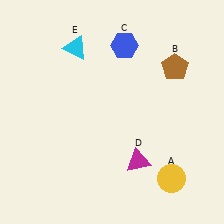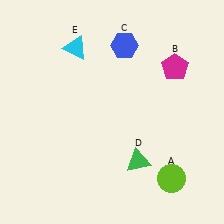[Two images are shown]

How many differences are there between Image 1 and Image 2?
There are 3 differences between the two images.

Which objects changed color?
A changed from yellow to lime. B changed from brown to magenta. D changed from magenta to green.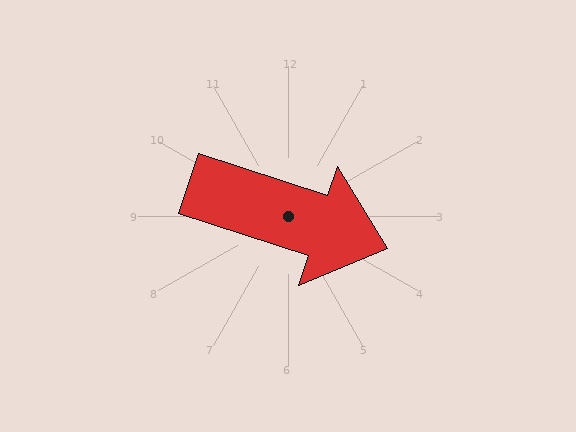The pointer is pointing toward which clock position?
Roughly 4 o'clock.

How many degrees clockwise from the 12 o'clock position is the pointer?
Approximately 108 degrees.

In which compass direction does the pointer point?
East.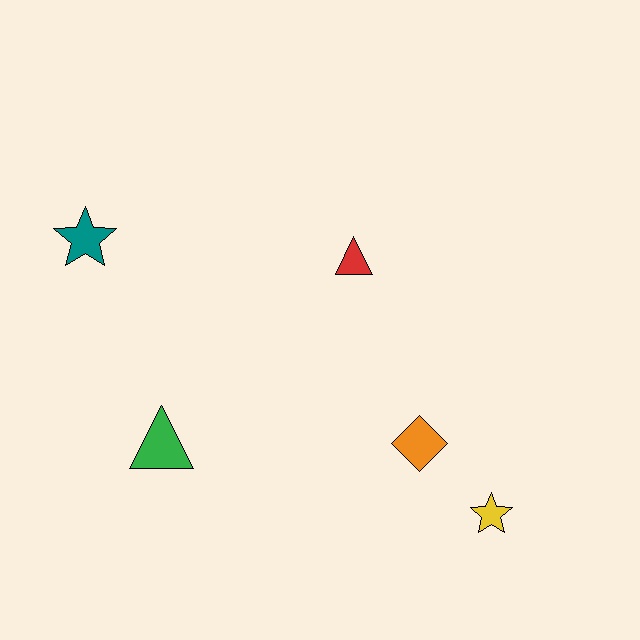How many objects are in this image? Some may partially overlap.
There are 5 objects.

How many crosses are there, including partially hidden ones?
There are no crosses.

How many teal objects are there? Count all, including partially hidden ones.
There is 1 teal object.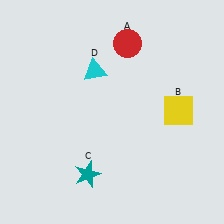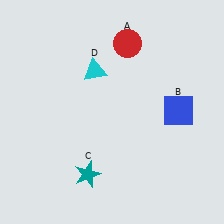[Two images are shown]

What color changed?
The square (B) changed from yellow in Image 1 to blue in Image 2.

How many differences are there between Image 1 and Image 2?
There is 1 difference between the two images.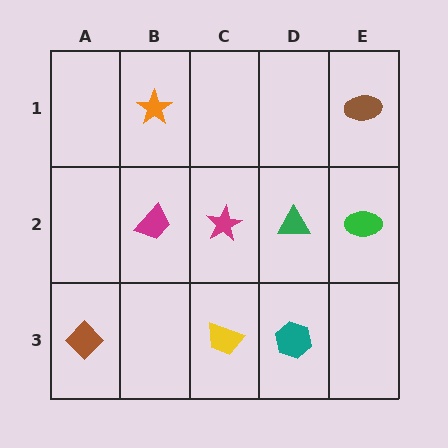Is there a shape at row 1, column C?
No, that cell is empty.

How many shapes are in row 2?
4 shapes.